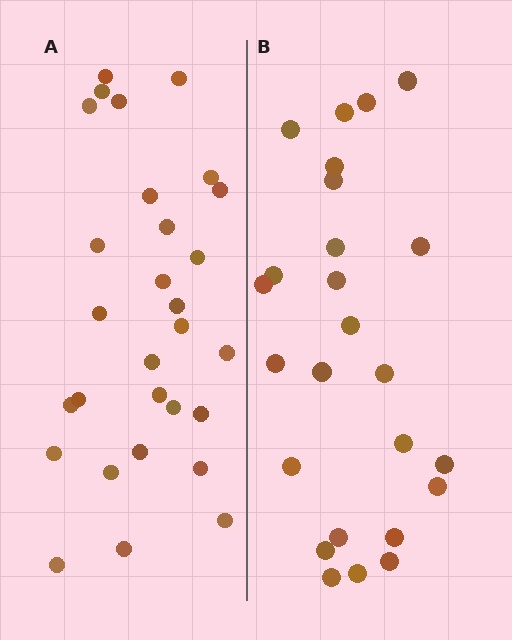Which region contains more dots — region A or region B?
Region A (the left region) has more dots.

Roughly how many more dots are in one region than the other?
Region A has about 4 more dots than region B.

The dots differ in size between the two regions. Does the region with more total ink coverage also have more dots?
No. Region B has more total ink coverage because its dots are larger, but region A actually contains more individual dots. Total area can be misleading — the number of items is what matters here.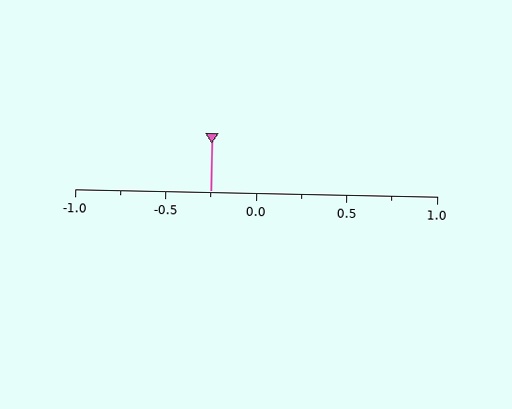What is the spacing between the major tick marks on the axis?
The major ticks are spaced 0.5 apart.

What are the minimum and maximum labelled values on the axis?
The axis runs from -1.0 to 1.0.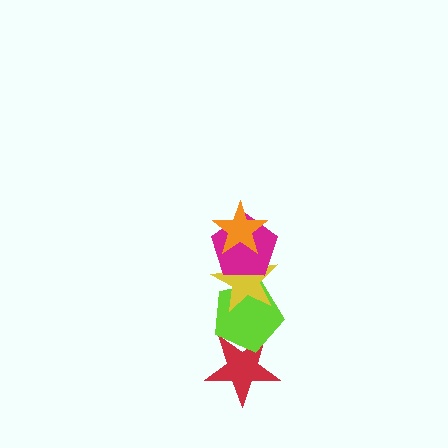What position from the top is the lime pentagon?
The lime pentagon is 4th from the top.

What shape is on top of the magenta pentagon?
The orange star is on top of the magenta pentagon.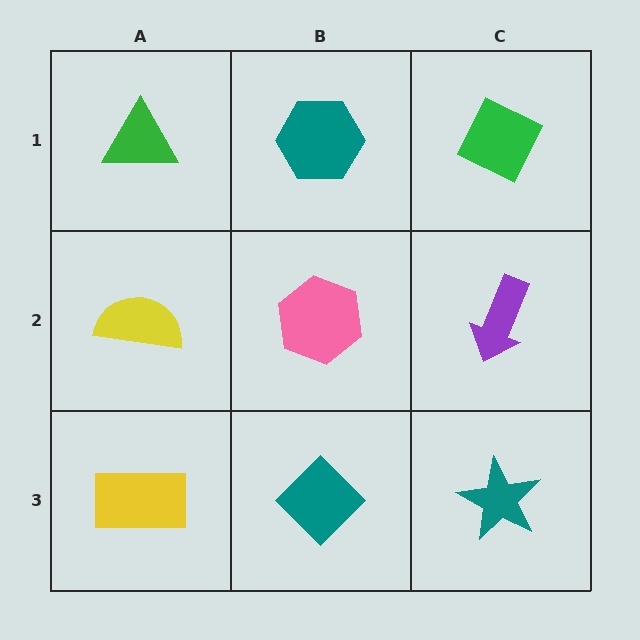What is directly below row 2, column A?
A yellow rectangle.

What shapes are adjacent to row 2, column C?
A green diamond (row 1, column C), a teal star (row 3, column C), a pink hexagon (row 2, column B).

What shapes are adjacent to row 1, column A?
A yellow semicircle (row 2, column A), a teal hexagon (row 1, column B).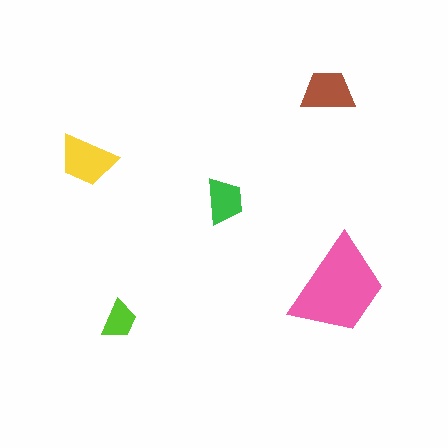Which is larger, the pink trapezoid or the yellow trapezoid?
The pink one.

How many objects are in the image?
There are 5 objects in the image.